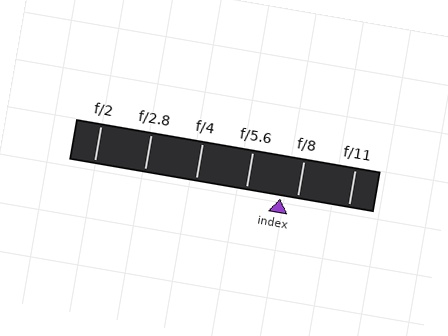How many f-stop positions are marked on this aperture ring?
There are 6 f-stop positions marked.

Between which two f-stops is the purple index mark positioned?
The index mark is between f/5.6 and f/8.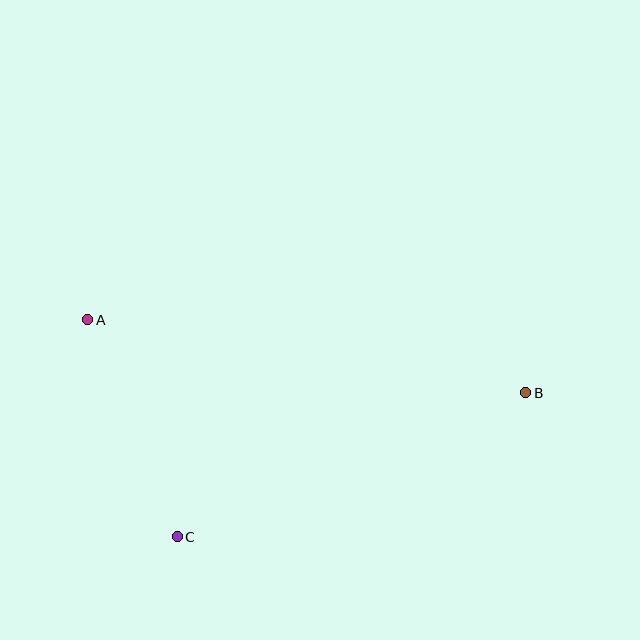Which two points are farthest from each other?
Points A and B are farthest from each other.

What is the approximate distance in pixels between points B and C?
The distance between B and C is approximately 377 pixels.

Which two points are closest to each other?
Points A and C are closest to each other.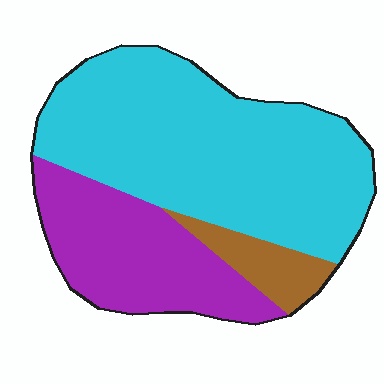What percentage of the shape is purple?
Purple takes up between a quarter and a half of the shape.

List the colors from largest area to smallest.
From largest to smallest: cyan, purple, brown.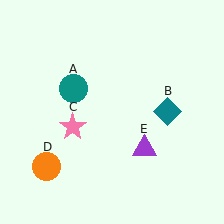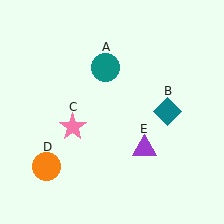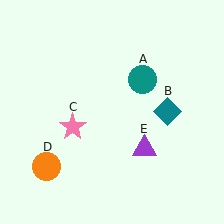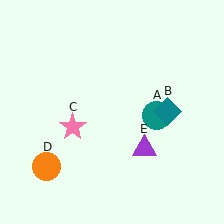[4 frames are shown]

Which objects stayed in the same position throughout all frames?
Teal diamond (object B) and pink star (object C) and orange circle (object D) and purple triangle (object E) remained stationary.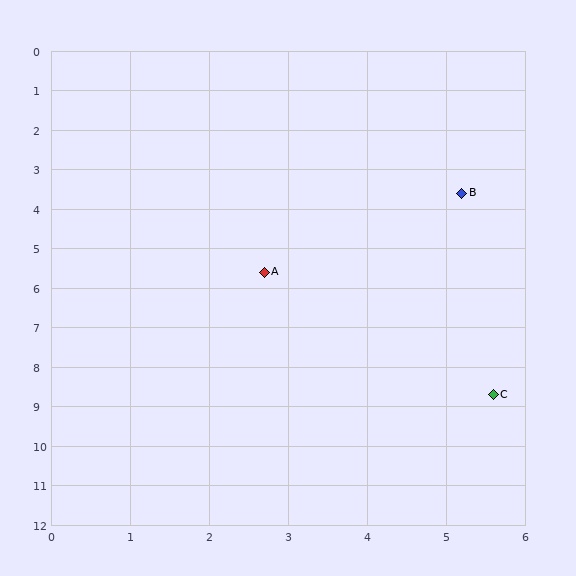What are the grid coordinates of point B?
Point B is at approximately (5.2, 3.6).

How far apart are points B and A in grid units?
Points B and A are about 3.2 grid units apart.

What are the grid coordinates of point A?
Point A is at approximately (2.7, 5.6).